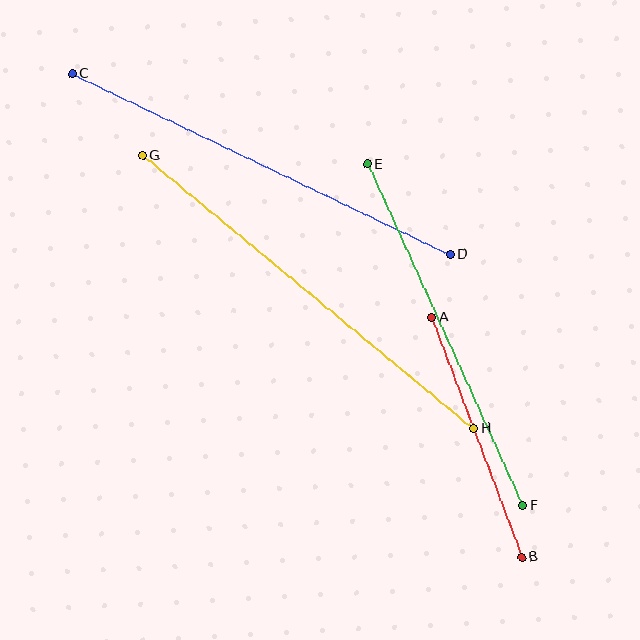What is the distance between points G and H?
The distance is approximately 429 pixels.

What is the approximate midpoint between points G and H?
The midpoint is at approximately (308, 292) pixels.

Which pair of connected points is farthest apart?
Points G and H are farthest apart.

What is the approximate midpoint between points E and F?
The midpoint is at approximately (445, 335) pixels.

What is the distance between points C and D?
The distance is approximately 419 pixels.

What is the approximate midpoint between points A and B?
The midpoint is at approximately (477, 437) pixels.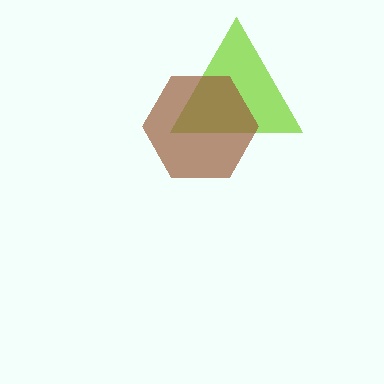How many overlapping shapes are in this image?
There are 2 overlapping shapes in the image.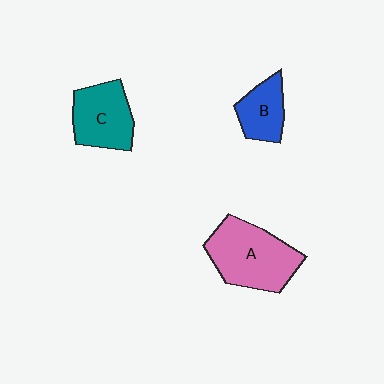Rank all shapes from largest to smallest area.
From largest to smallest: A (pink), C (teal), B (blue).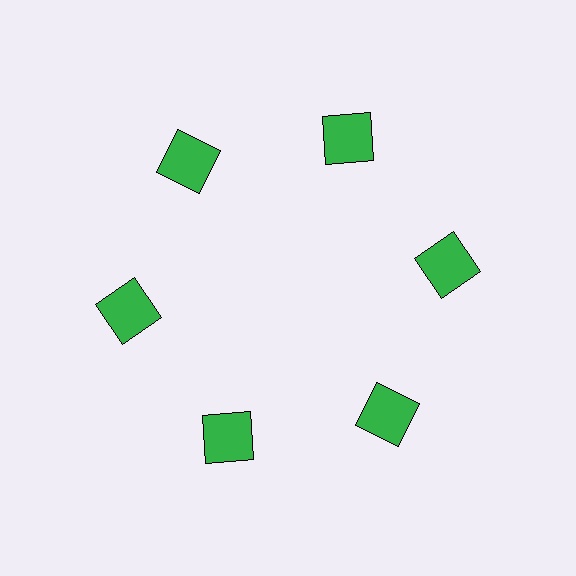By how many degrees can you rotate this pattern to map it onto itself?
The pattern maps onto itself every 60 degrees of rotation.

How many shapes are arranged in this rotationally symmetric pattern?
There are 6 shapes, arranged in 6 groups of 1.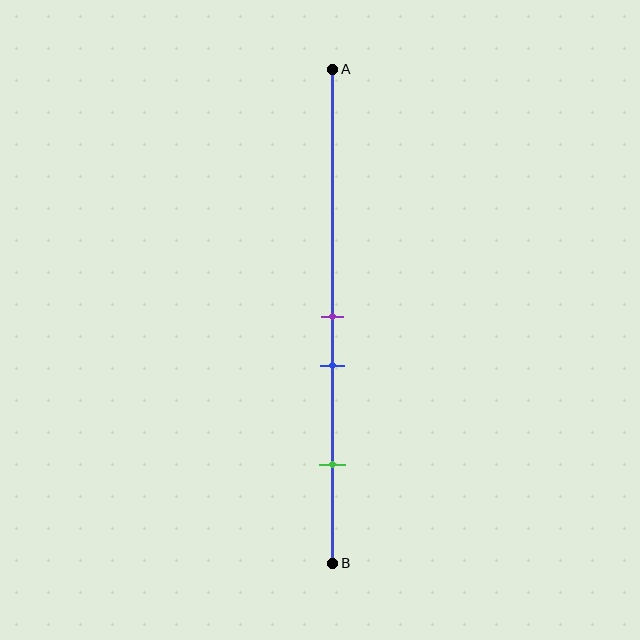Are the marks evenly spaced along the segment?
No, the marks are not evenly spaced.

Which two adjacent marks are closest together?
The purple and blue marks are the closest adjacent pair.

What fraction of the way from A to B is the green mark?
The green mark is approximately 80% (0.8) of the way from A to B.